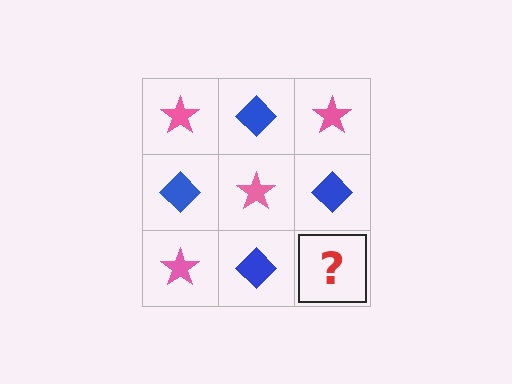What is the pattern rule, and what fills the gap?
The rule is that it alternates pink star and blue diamond in a checkerboard pattern. The gap should be filled with a pink star.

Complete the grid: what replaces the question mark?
The question mark should be replaced with a pink star.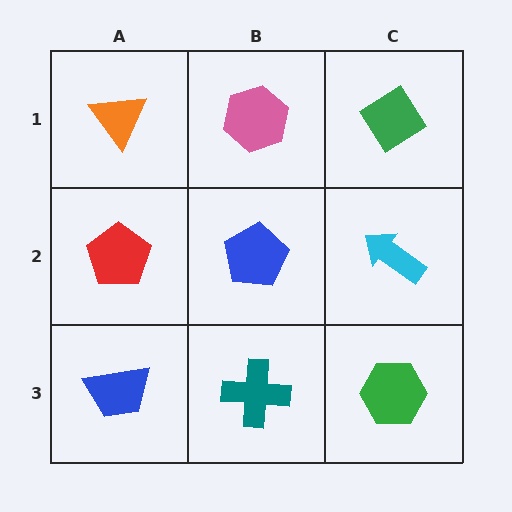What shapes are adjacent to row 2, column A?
An orange triangle (row 1, column A), a blue trapezoid (row 3, column A), a blue pentagon (row 2, column B).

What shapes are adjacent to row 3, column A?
A red pentagon (row 2, column A), a teal cross (row 3, column B).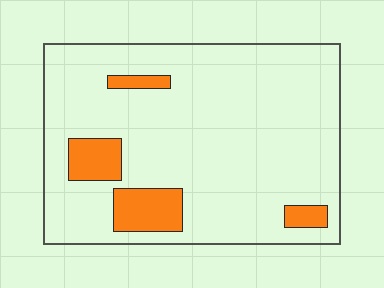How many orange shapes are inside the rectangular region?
4.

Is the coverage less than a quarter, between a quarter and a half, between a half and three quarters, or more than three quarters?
Less than a quarter.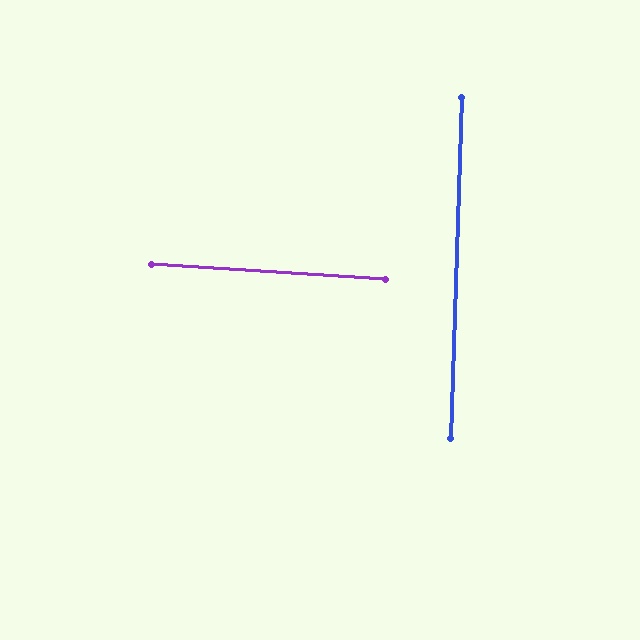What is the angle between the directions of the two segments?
Approximately 88 degrees.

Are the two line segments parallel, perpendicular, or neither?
Perpendicular — they meet at approximately 88°.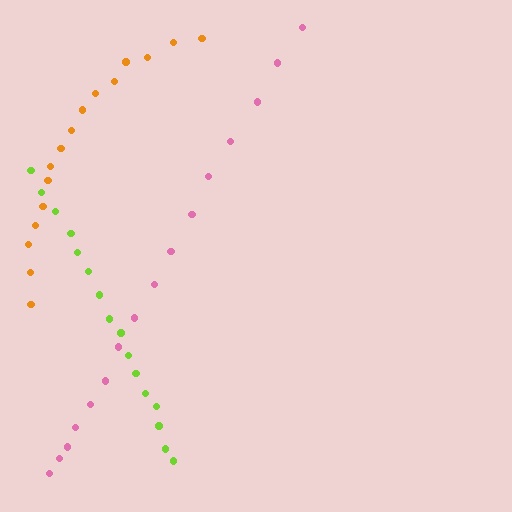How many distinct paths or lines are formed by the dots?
There are 3 distinct paths.